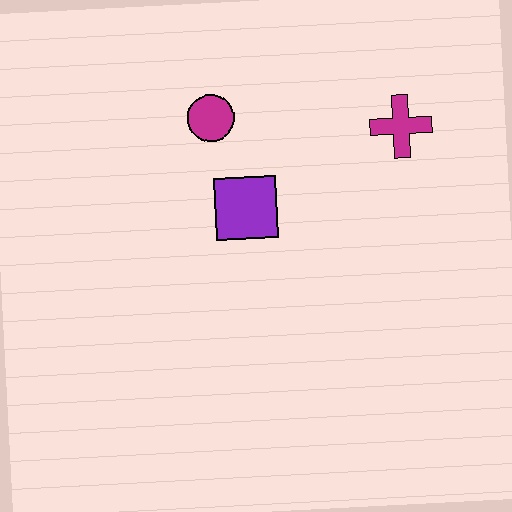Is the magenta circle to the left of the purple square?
Yes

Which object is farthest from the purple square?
The magenta cross is farthest from the purple square.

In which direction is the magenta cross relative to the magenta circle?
The magenta cross is to the right of the magenta circle.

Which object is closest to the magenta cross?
The purple square is closest to the magenta cross.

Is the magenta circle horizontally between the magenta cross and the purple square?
No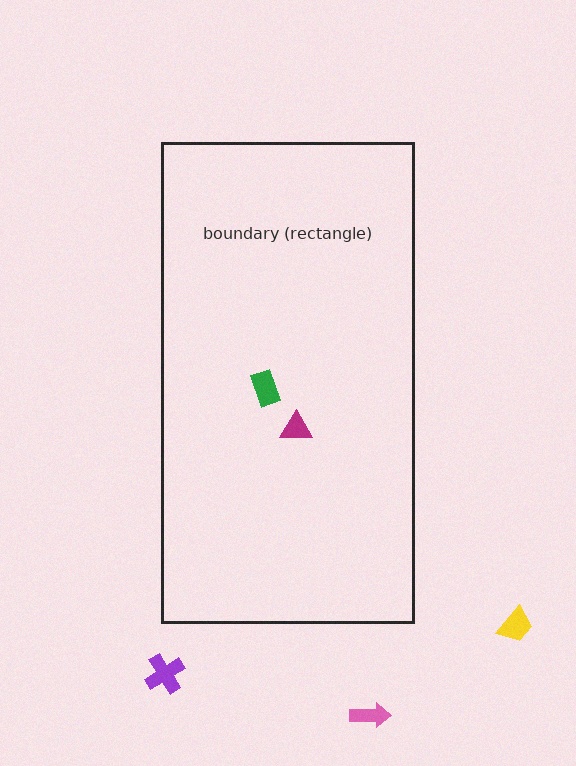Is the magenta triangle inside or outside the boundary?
Inside.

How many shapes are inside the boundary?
2 inside, 3 outside.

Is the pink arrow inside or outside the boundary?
Outside.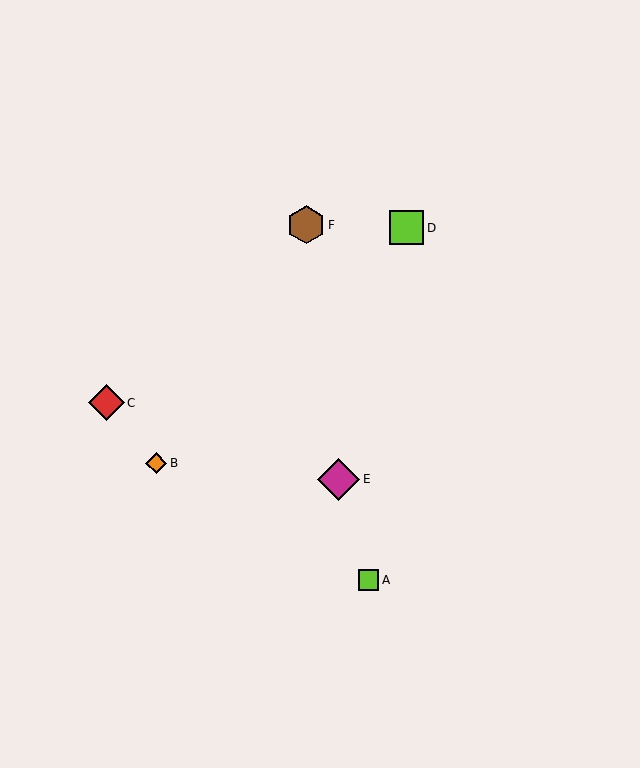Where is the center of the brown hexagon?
The center of the brown hexagon is at (306, 225).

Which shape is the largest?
The magenta diamond (labeled E) is the largest.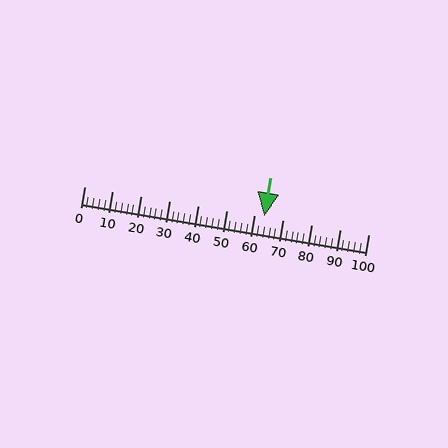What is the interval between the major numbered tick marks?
The major tick marks are spaced 10 units apart.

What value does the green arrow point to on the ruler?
The green arrow points to approximately 63.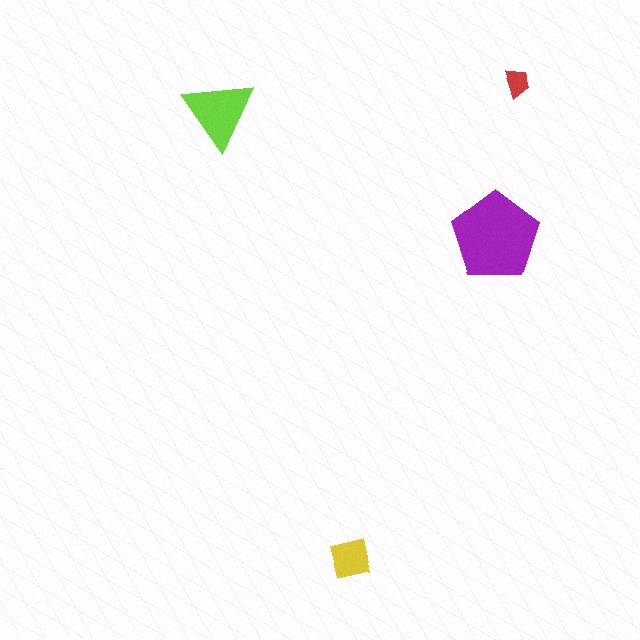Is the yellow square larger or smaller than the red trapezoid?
Larger.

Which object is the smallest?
The red trapezoid.